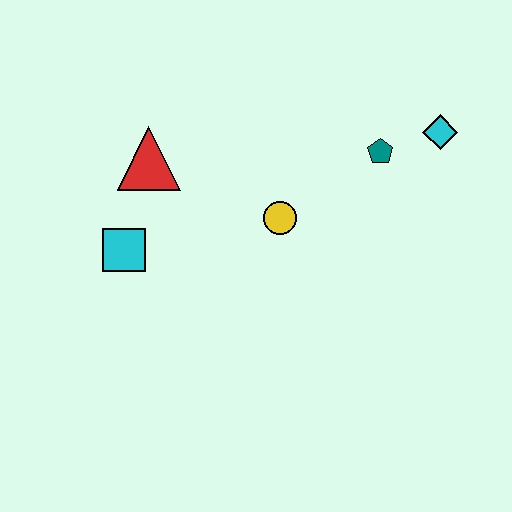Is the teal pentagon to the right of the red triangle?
Yes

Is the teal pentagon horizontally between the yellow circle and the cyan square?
No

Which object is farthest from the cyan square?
The cyan diamond is farthest from the cyan square.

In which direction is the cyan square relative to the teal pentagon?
The cyan square is to the left of the teal pentagon.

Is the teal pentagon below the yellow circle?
No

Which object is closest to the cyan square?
The red triangle is closest to the cyan square.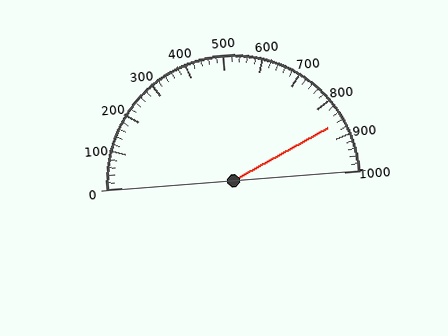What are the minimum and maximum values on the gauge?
The gauge ranges from 0 to 1000.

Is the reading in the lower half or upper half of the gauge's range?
The reading is in the upper half of the range (0 to 1000).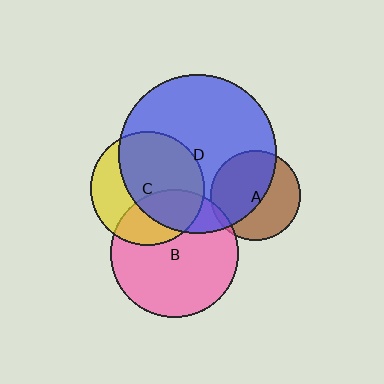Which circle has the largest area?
Circle D (blue).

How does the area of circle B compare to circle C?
Approximately 1.3 times.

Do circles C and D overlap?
Yes.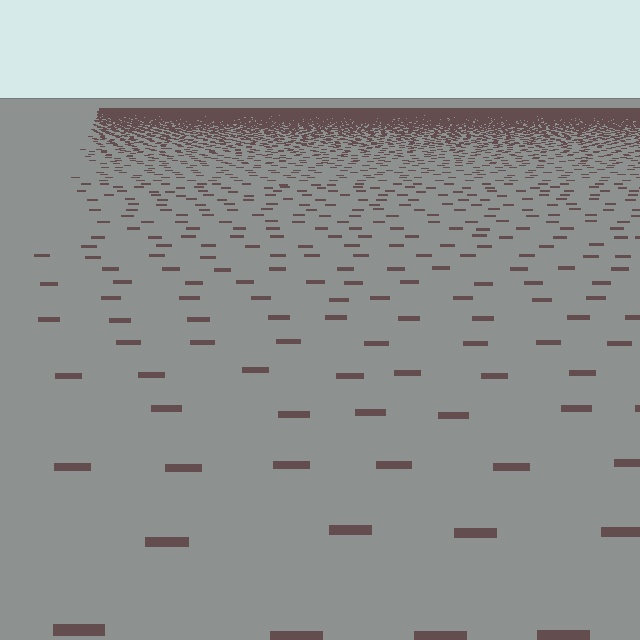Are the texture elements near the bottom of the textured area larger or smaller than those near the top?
Larger. Near the bottom, elements are closer to the viewer and appear at a bigger on-screen size.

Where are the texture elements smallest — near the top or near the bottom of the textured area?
Near the top.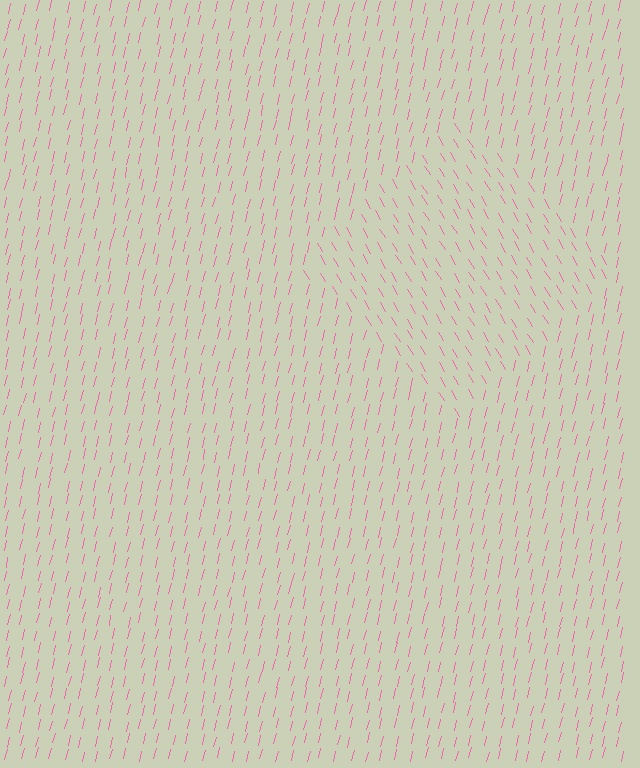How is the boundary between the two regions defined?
The boundary is defined purely by a change in line orientation (approximately 45 degrees difference). All lines are the same color and thickness.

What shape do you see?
I see a diamond.